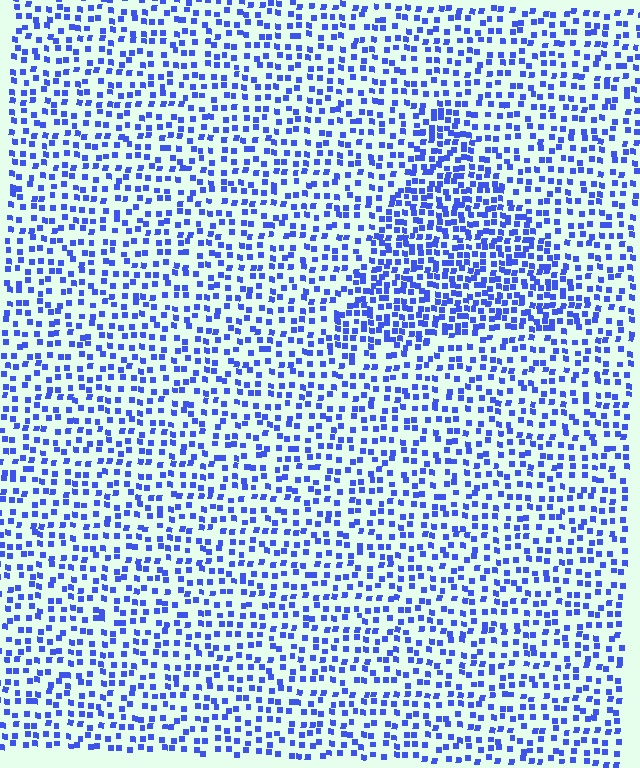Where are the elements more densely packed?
The elements are more densely packed inside the triangle boundary.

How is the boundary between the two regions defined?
The boundary is defined by a change in element density (approximately 1.8x ratio). All elements are the same color, size, and shape.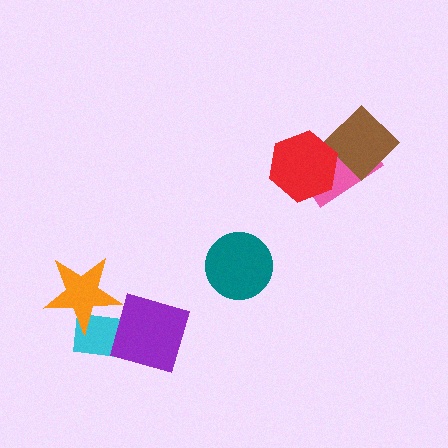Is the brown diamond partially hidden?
Yes, it is partially covered by another shape.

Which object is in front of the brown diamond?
The red hexagon is in front of the brown diamond.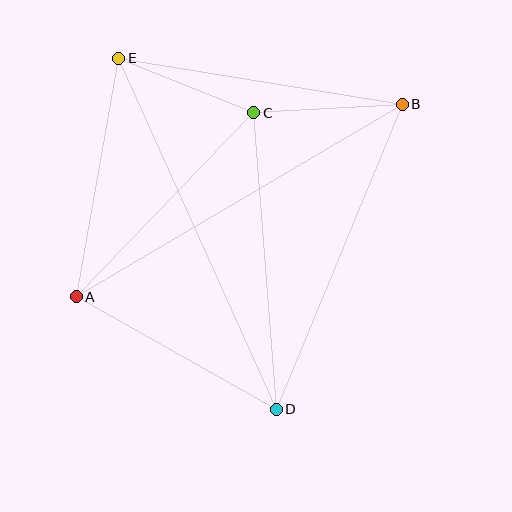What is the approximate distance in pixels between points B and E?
The distance between B and E is approximately 287 pixels.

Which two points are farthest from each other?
Points D and E are farthest from each other.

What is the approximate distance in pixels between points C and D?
The distance between C and D is approximately 297 pixels.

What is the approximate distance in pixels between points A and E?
The distance between A and E is approximately 242 pixels.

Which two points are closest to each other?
Points C and E are closest to each other.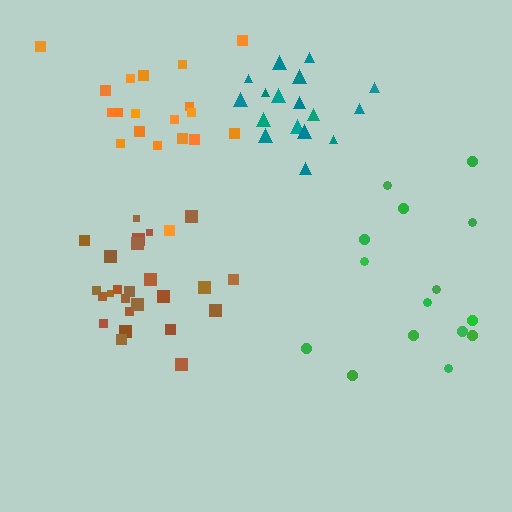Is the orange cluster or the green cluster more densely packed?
Orange.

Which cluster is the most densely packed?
Brown.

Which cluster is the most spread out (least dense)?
Green.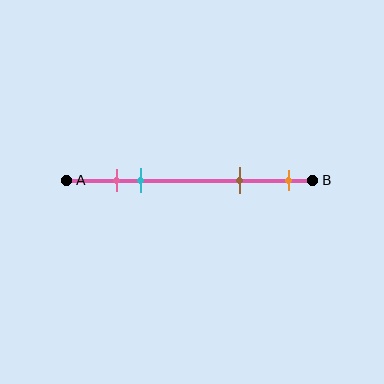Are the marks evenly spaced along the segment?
No, the marks are not evenly spaced.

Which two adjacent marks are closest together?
The pink and cyan marks are the closest adjacent pair.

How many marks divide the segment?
There are 4 marks dividing the segment.